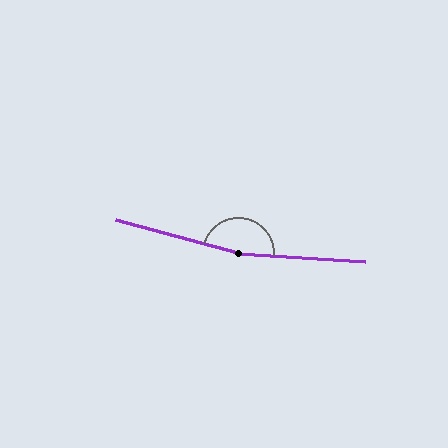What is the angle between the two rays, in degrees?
Approximately 168 degrees.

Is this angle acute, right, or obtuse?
It is obtuse.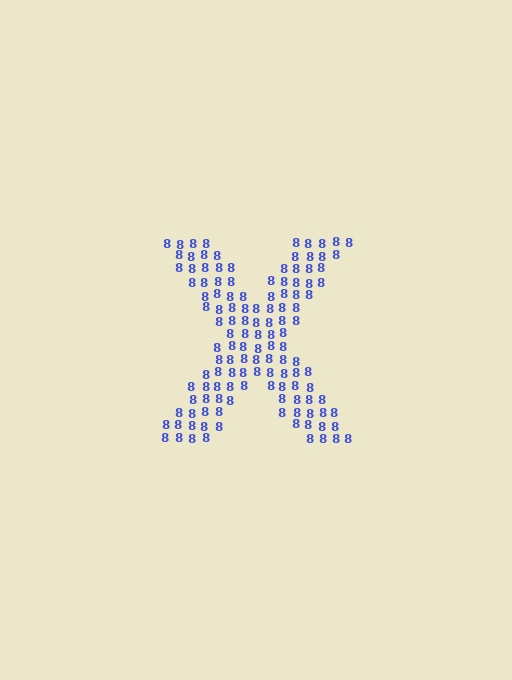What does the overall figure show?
The overall figure shows the letter X.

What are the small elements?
The small elements are digit 8's.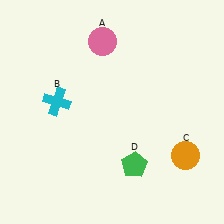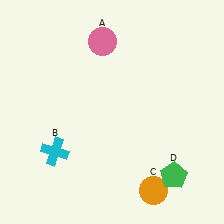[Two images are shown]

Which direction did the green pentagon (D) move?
The green pentagon (D) moved right.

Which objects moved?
The objects that moved are: the cyan cross (B), the orange circle (C), the green pentagon (D).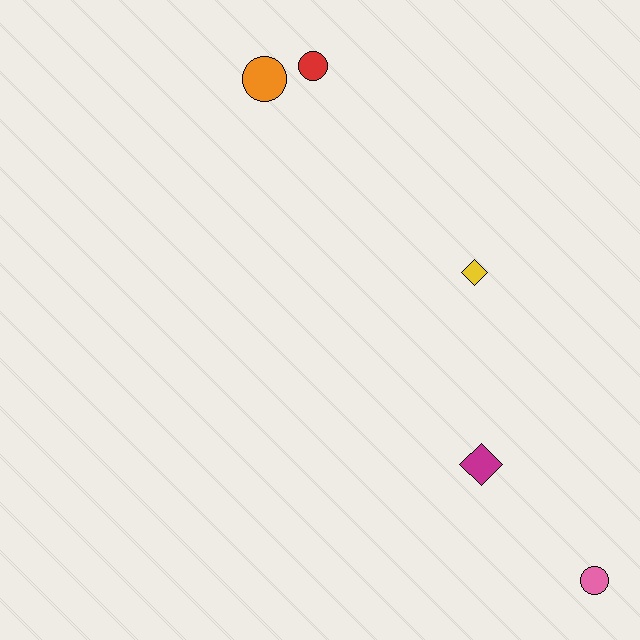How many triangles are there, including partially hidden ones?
There are no triangles.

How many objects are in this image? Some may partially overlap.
There are 5 objects.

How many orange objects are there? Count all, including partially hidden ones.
There is 1 orange object.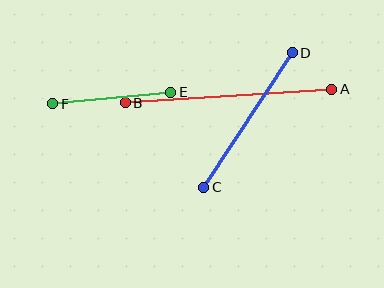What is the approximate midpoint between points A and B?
The midpoint is at approximately (228, 96) pixels.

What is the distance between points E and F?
The distance is approximately 118 pixels.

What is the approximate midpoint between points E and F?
The midpoint is at approximately (112, 98) pixels.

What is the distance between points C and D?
The distance is approximately 161 pixels.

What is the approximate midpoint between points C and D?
The midpoint is at approximately (248, 120) pixels.